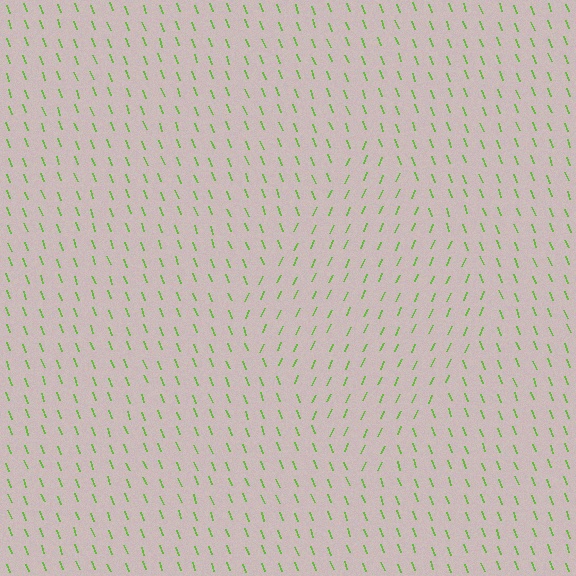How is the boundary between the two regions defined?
The boundary is defined purely by a change in line orientation (approximately 45 degrees difference). All lines are the same color and thickness.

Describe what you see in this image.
The image is filled with small lime line segments. A diamond region in the image has lines oriented differently from the surrounding lines, creating a visible texture boundary.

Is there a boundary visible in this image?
Yes, there is a texture boundary formed by a change in line orientation.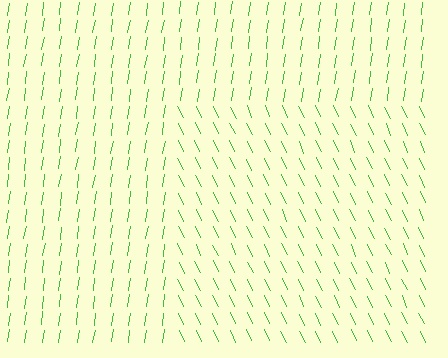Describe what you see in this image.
The image is filled with small green line segments. A rectangle region in the image has lines oriented differently from the surrounding lines, creating a visible texture boundary.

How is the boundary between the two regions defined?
The boundary is defined purely by a change in line orientation (approximately 34 degrees difference). All lines are the same color and thickness.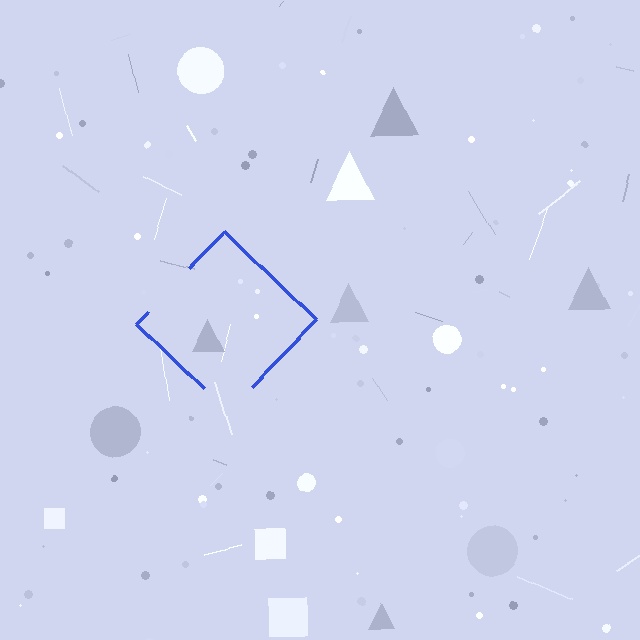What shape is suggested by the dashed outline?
The dashed outline suggests a diamond.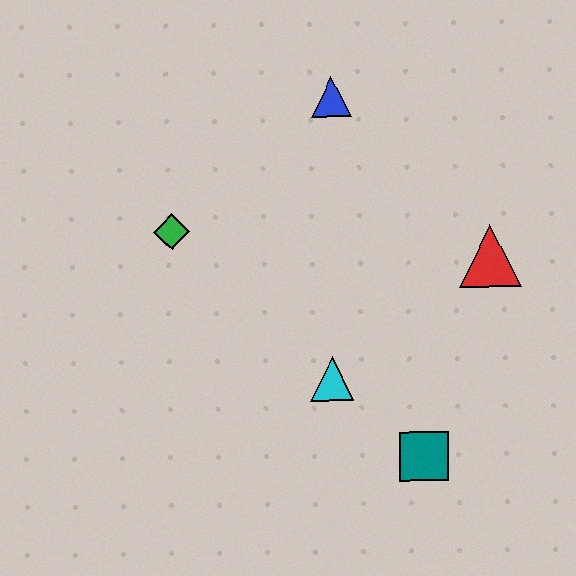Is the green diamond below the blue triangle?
Yes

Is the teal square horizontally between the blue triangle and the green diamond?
No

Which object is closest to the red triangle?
The cyan triangle is closest to the red triangle.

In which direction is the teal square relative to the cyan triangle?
The teal square is to the right of the cyan triangle.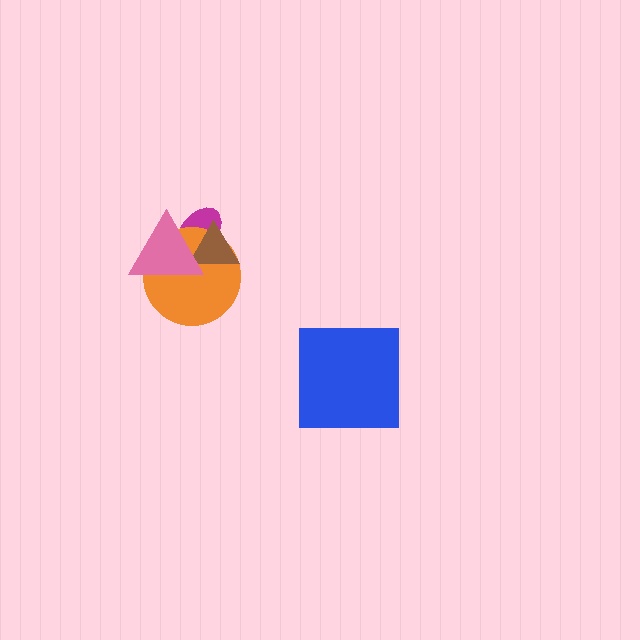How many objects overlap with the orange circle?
3 objects overlap with the orange circle.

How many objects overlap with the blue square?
0 objects overlap with the blue square.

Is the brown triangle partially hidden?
Yes, it is partially covered by another shape.